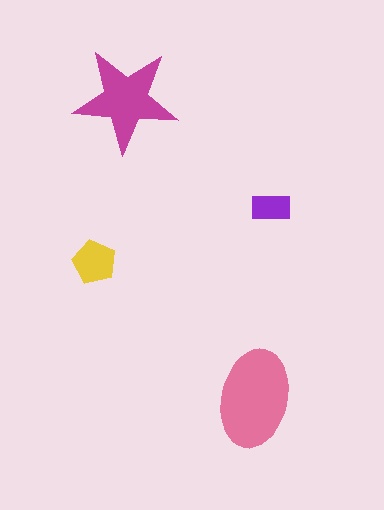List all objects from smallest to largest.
The purple rectangle, the yellow pentagon, the magenta star, the pink ellipse.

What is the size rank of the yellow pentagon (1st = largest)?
3rd.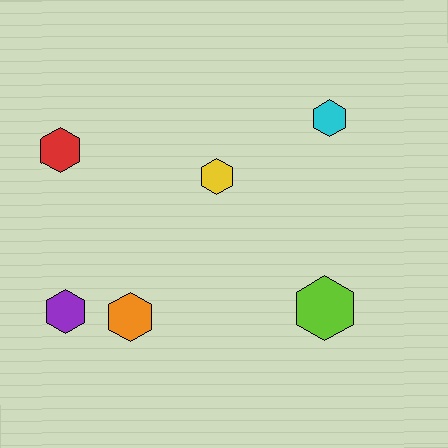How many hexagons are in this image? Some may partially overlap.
There are 6 hexagons.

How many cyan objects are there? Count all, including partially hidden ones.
There is 1 cyan object.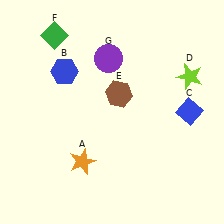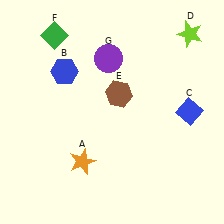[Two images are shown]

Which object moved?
The lime star (D) moved up.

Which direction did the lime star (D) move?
The lime star (D) moved up.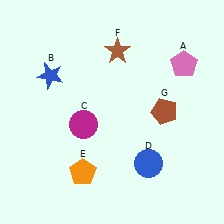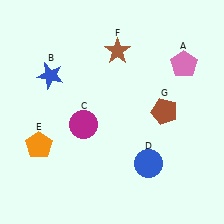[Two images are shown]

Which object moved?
The orange pentagon (E) moved left.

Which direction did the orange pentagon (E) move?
The orange pentagon (E) moved left.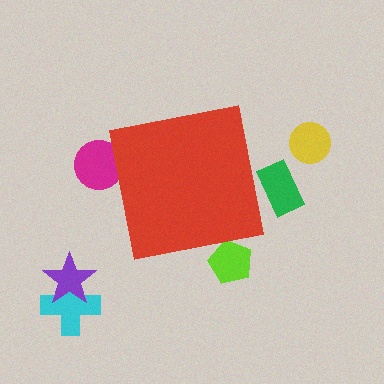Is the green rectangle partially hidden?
Yes, the green rectangle is partially hidden behind the red square.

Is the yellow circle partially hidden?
No, the yellow circle is fully visible.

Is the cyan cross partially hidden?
No, the cyan cross is fully visible.